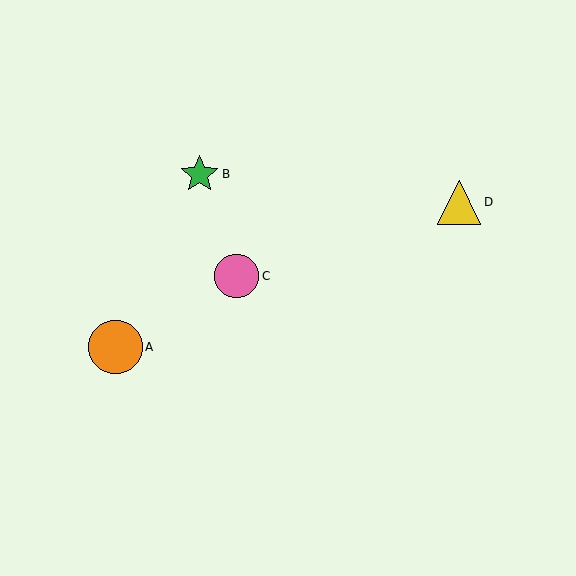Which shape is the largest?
The orange circle (labeled A) is the largest.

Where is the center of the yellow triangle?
The center of the yellow triangle is at (459, 202).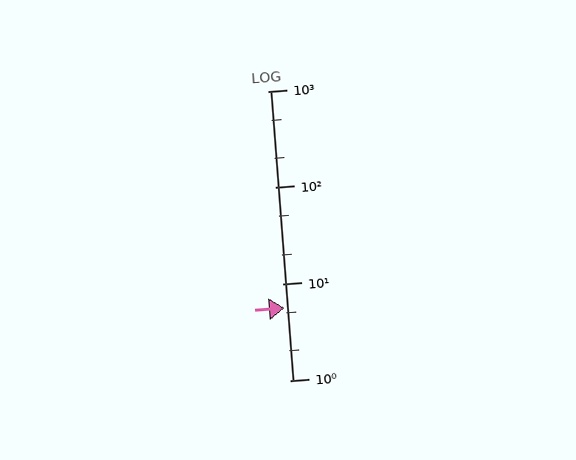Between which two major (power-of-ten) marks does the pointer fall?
The pointer is between 1 and 10.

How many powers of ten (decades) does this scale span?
The scale spans 3 decades, from 1 to 1000.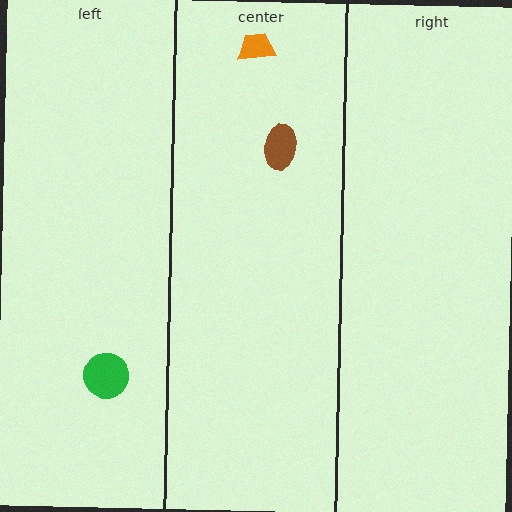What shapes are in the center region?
The brown ellipse, the orange trapezoid.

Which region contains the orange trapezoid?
The center region.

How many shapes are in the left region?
1.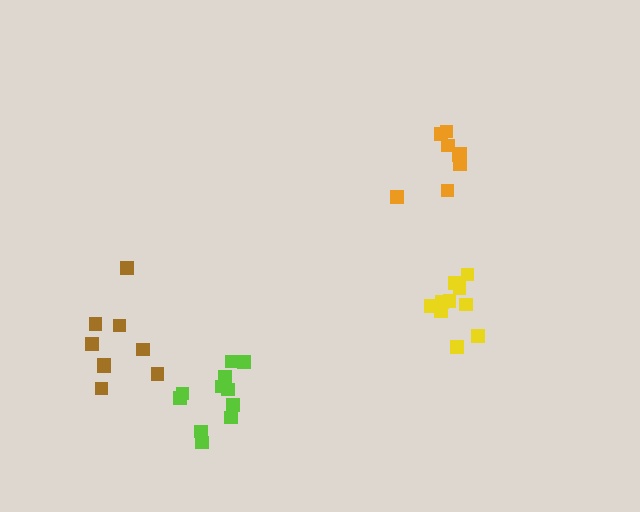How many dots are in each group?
Group 1: 11 dots, Group 2: 9 dots, Group 3: 8 dots, Group 4: 10 dots (38 total).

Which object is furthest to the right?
The yellow cluster is rightmost.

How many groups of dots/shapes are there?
There are 4 groups.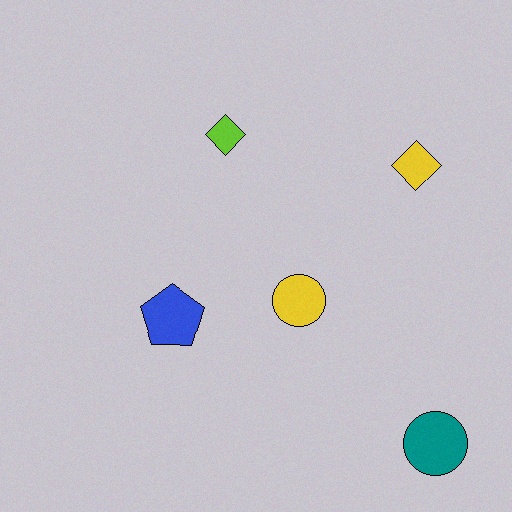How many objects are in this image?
There are 5 objects.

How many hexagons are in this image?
There are no hexagons.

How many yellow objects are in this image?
There are 2 yellow objects.